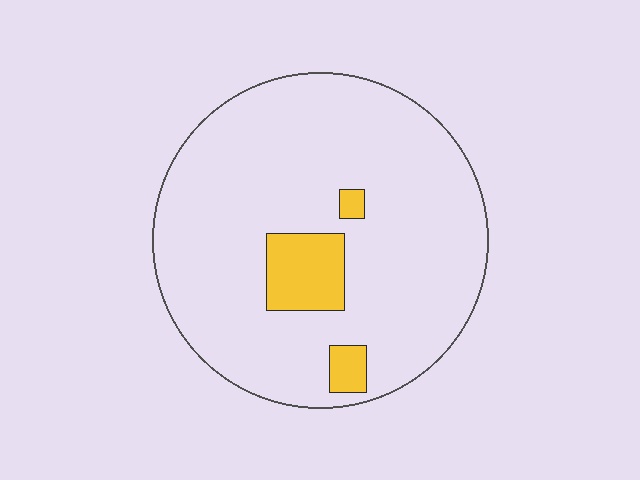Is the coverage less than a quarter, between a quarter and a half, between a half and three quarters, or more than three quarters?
Less than a quarter.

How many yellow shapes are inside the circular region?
3.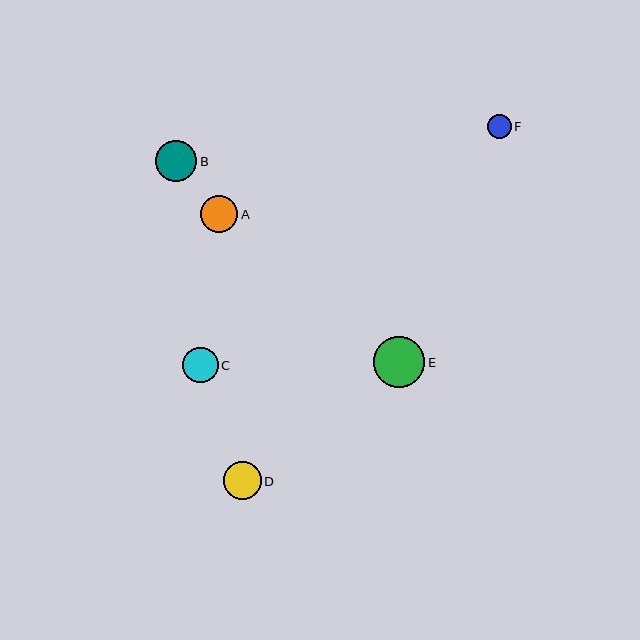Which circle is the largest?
Circle E is the largest with a size of approximately 51 pixels.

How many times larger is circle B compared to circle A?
Circle B is approximately 1.1 times the size of circle A.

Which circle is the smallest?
Circle F is the smallest with a size of approximately 24 pixels.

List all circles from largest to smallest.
From largest to smallest: E, B, D, A, C, F.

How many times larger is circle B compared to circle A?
Circle B is approximately 1.1 times the size of circle A.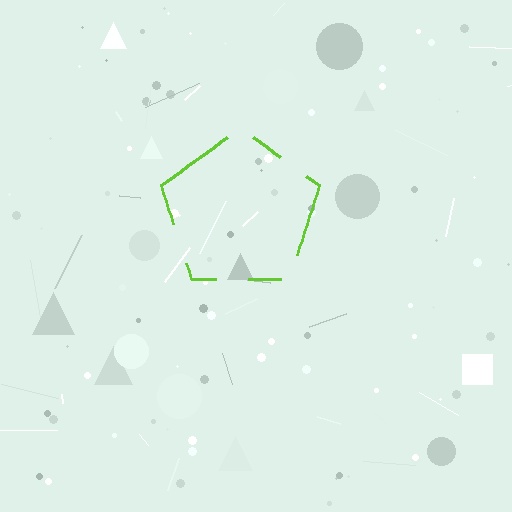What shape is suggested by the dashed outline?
The dashed outline suggests a pentagon.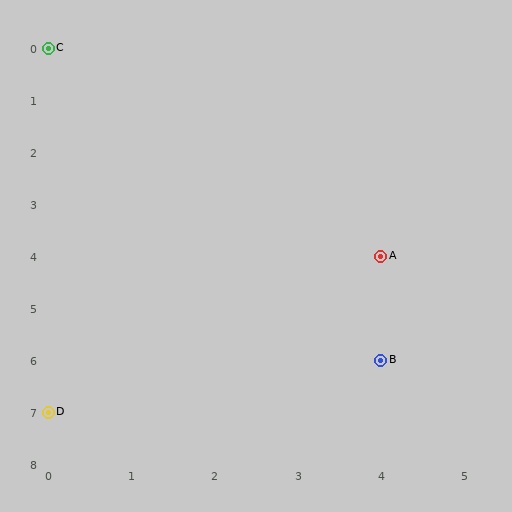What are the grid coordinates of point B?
Point B is at grid coordinates (4, 6).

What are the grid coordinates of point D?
Point D is at grid coordinates (0, 7).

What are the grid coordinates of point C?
Point C is at grid coordinates (0, 0).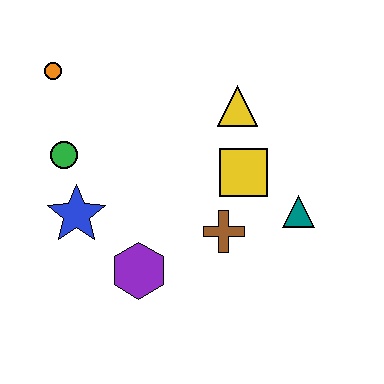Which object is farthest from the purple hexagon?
The orange circle is farthest from the purple hexagon.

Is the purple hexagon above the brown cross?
No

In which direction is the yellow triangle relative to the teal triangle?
The yellow triangle is above the teal triangle.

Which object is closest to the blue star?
The green circle is closest to the blue star.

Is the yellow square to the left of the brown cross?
No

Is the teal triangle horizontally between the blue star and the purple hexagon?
No